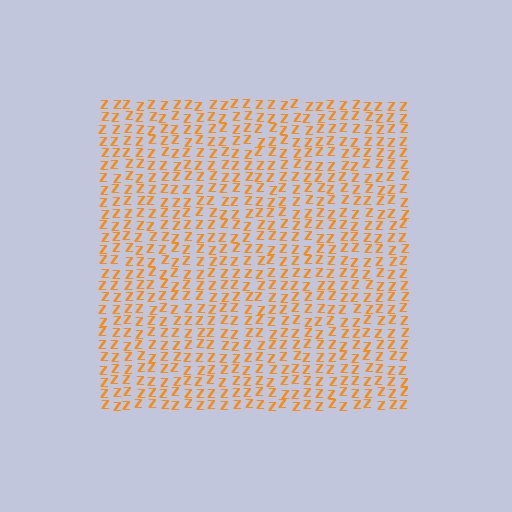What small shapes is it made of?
It is made of small letter Z's.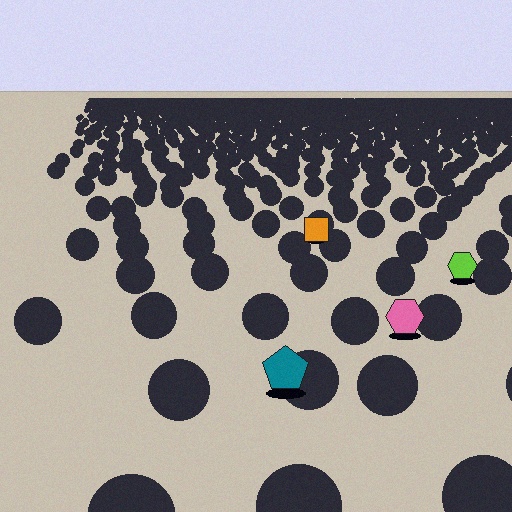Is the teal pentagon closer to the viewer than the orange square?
Yes. The teal pentagon is closer — you can tell from the texture gradient: the ground texture is coarser near it.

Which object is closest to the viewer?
The teal pentagon is closest. The texture marks near it are larger and more spread out.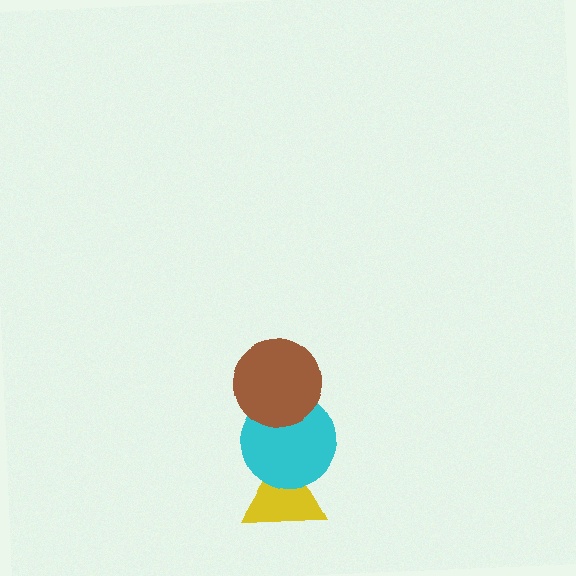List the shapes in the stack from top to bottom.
From top to bottom: the brown circle, the cyan circle, the yellow triangle.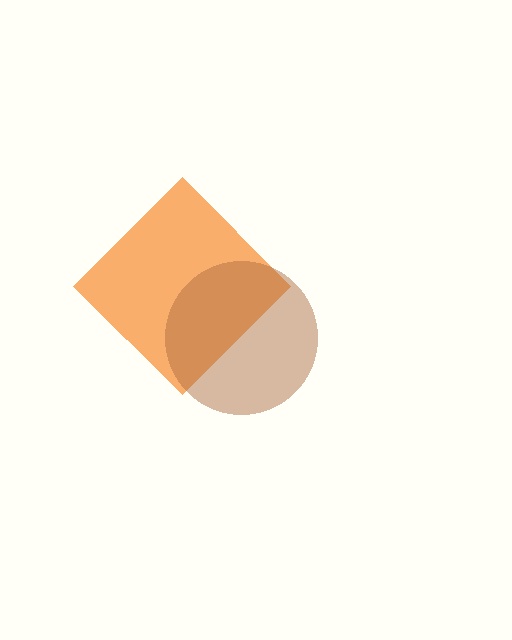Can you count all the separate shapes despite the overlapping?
Yes, there are 2 separate shapes.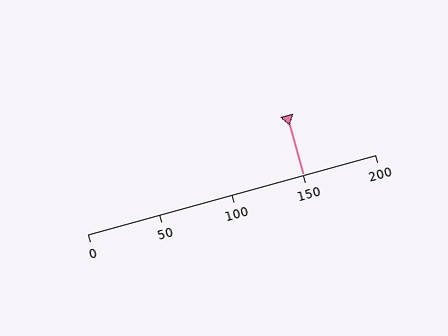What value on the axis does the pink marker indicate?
The marker indicates approximately 150.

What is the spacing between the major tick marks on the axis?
The major ticks are spaced 50 apart.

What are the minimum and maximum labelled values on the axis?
The axis runs from 0 to 200.